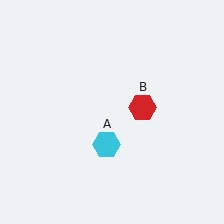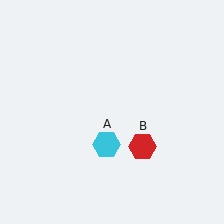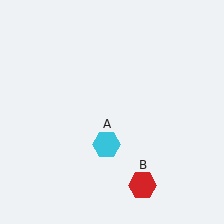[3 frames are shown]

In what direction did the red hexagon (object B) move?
The red hexagon (object B) moved down.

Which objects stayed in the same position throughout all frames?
Cyan hexagon (object A) remained stationary.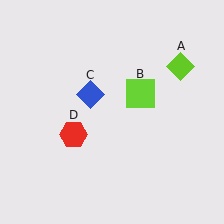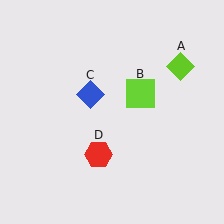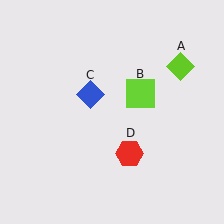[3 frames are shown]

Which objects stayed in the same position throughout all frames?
Lime diamond (object A) and lime square (object B) and blue diamond (object C) remained stationary.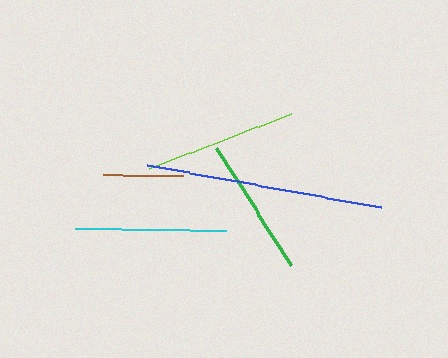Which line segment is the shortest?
The brown line is the shortest at approximately 80 pixels.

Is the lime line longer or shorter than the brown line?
The lime line is longer than the brown line.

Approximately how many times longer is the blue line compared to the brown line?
The blue line is approximately 3.0 times the length of the brown line.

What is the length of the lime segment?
The lime segment is approximately 152 pixels long.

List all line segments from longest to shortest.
From longest to shortest: blue, lime, cyan, green, brown.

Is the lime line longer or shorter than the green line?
The lime line is longer than the green line.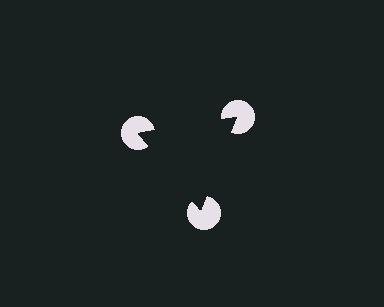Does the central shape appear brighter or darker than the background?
It typically appears slightly darker than the background, even though no actual brightness change is drawn.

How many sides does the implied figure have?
3 sides.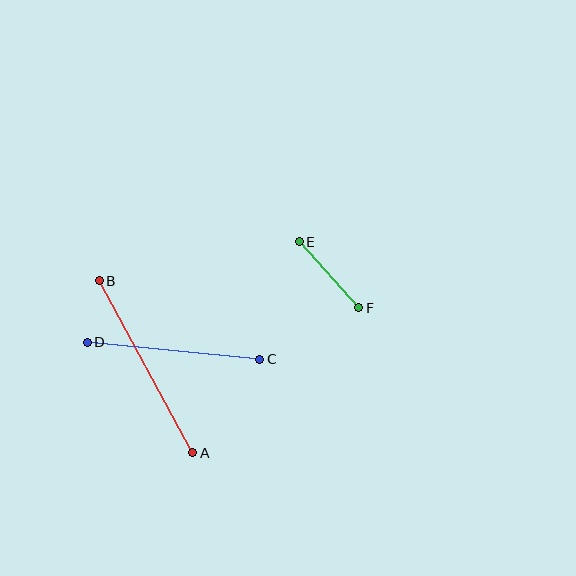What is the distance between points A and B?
The distance is approximately 196 pixels.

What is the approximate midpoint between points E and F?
The midpoint is at approximately (329, 275) pixels.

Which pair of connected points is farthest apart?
Points A and B are farthest apart.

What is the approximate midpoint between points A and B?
The midpoint is at approximately (146, 367) pixels.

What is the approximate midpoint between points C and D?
The midpoint is at approximately (174, 351) pixels.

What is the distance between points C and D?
The distance is approximately 173 pixels.